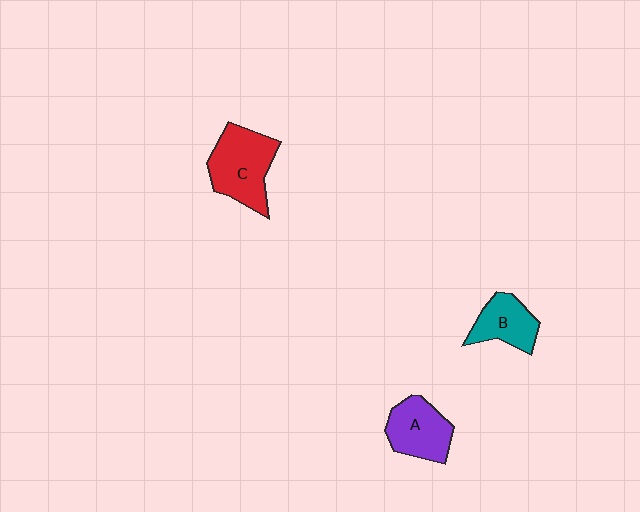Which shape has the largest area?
Shape C (red).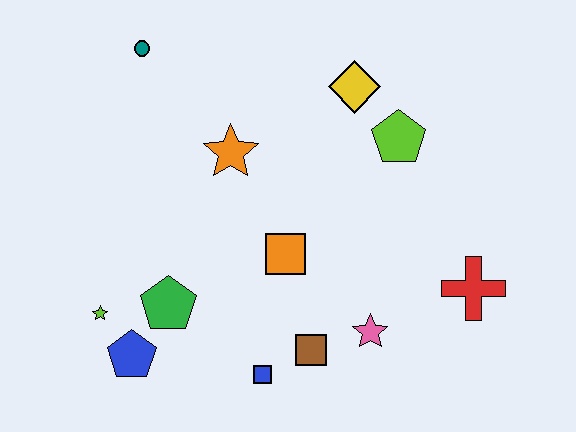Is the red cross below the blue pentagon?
No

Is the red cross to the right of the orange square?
Yes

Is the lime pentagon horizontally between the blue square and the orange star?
No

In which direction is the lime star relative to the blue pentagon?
The lime star is above the blue pentagon.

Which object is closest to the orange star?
The orange square is closest to the orange star.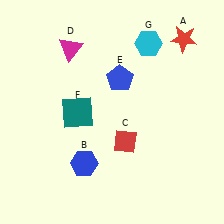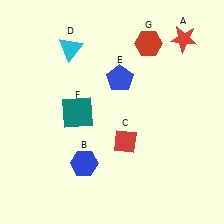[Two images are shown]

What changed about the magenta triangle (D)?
In Image 1, D is magenta. In Image 2, it changed to cyan.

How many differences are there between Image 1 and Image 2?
There are 2 differences between the two images.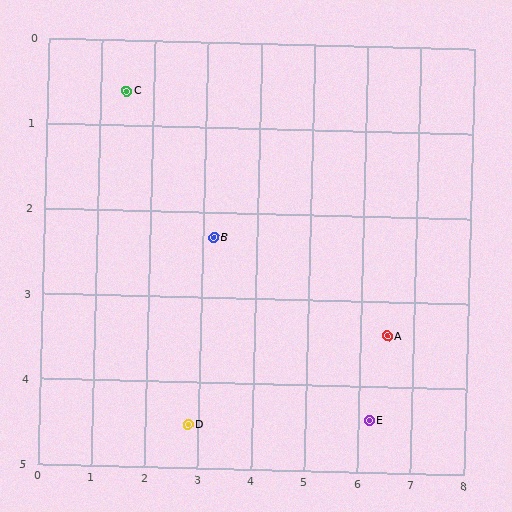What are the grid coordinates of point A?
Point A is at approximately (6.5, 3.4).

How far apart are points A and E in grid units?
Points A and E are about 1.0 grid units apart.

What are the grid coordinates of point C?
Point C is at approximately (1.5, 0.6).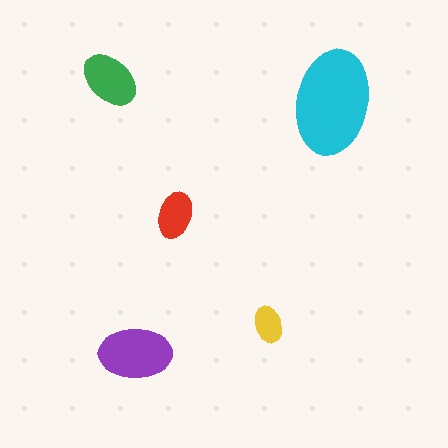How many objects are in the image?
There are 5 objects in the image.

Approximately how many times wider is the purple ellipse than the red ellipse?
About 1.5 times wider.